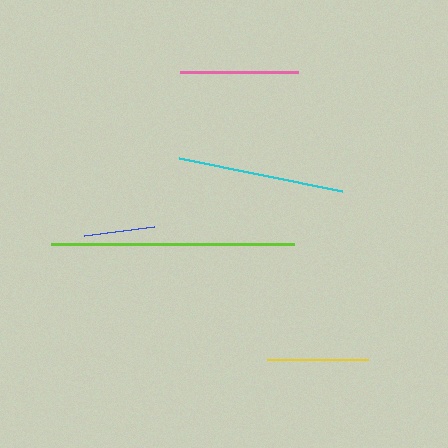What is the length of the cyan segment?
The cyan segment is approximately 166 pixels long.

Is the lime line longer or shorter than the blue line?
The lime line is longer than the blue line.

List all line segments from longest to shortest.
From longest to shortest: lime, cyan, pink, yellow, blue.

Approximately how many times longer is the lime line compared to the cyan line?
The lime line is approximately 1.5 times the length of the cyan line.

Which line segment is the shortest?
The blue line is the shortest at approximately 70 pixels.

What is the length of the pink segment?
The pink segment is approximately 119 pixels long.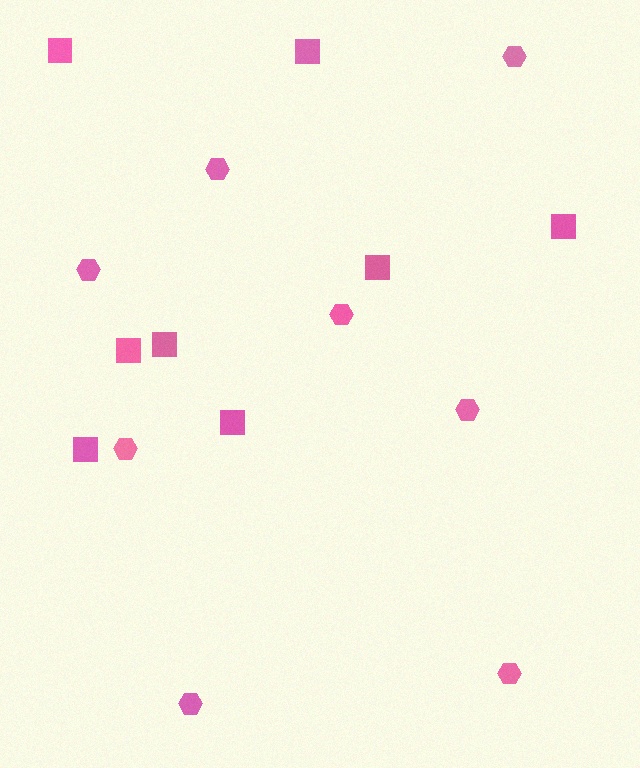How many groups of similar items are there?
There are 2 groups: one group of squares (8) and one group of hexagons (8).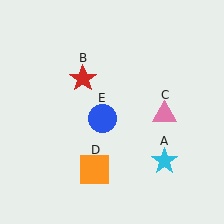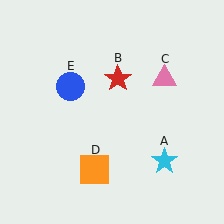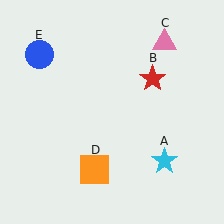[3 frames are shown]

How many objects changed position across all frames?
3 objects changed position: red star (object B), pink triangle (object C), blue circle (object E).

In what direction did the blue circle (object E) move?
The blue circle (object E) moved up and to the left.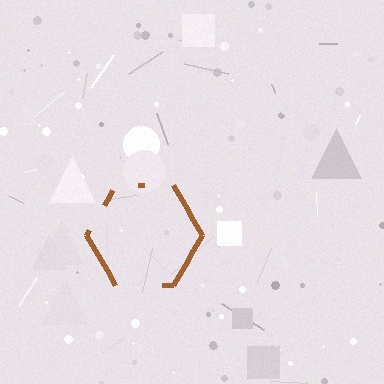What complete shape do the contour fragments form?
The contour fragments form a hexagon.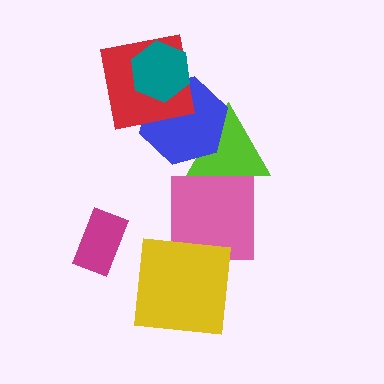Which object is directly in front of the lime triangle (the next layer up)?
The blue hexagon is directly in front of the lime triangle.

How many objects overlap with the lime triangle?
2 objects overlap with the lime triangle.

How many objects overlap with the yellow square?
1 object overlaps with the yellow square.